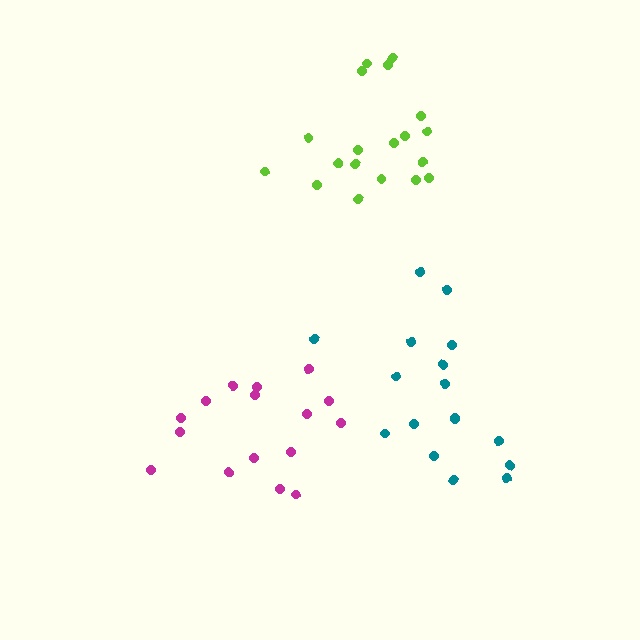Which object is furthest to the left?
The magenta cluster is leftmost.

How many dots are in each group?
Group 1: 16 dots, Group 2: 19 dots, Group 3: 17 dots (52 total).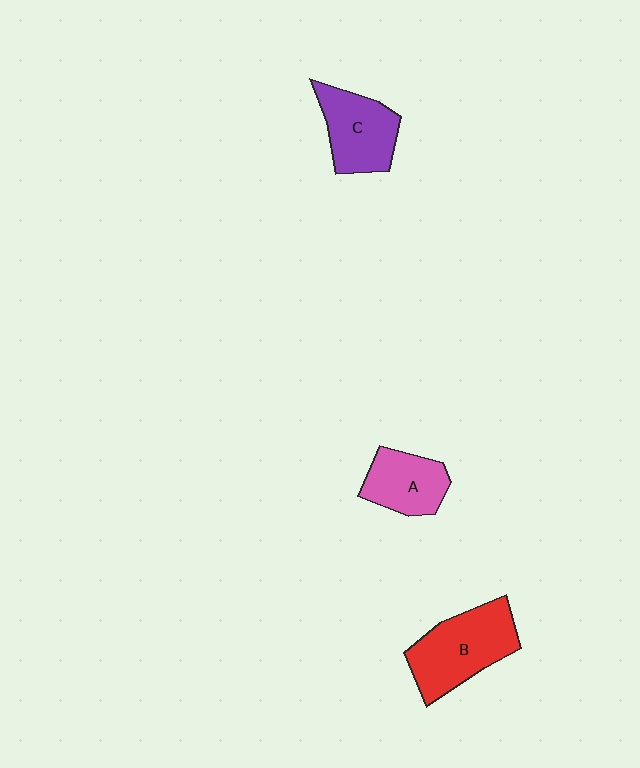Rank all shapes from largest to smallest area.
From largest to smallest: B (red), C (purple), A (pink).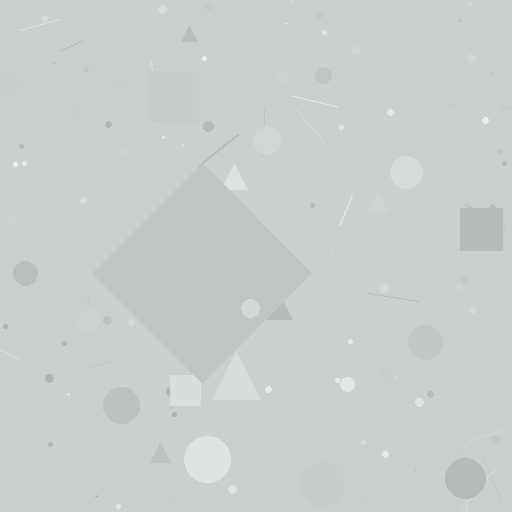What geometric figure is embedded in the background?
A diamond is embedded in the background.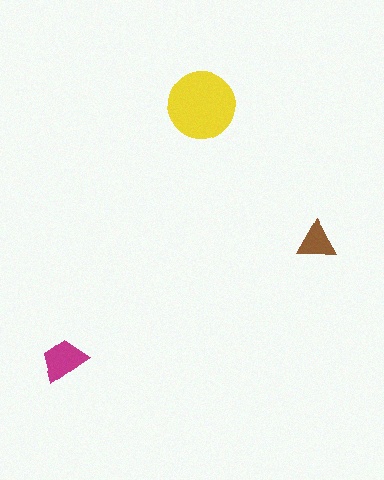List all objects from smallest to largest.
The brown triangle, the magenta trapezoid, the yellow circle.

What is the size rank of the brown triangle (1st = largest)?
3rd.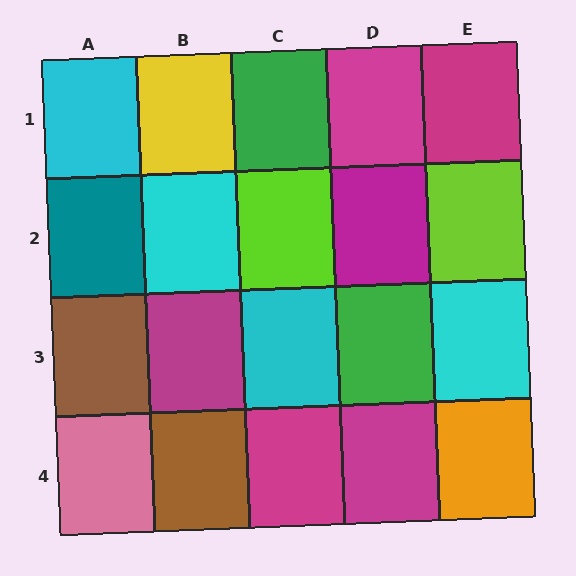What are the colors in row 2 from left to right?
Teal, cyan, lime, magenta, lime.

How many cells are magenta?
6 cells are magenta.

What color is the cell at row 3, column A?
Brown.